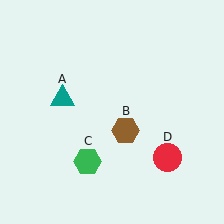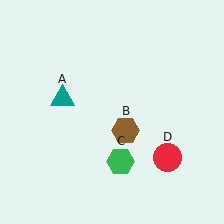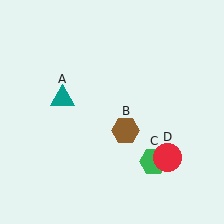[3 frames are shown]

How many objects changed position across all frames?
1 object changed position: green hexagon (object C).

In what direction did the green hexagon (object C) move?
The green hexagon (object C) moved right.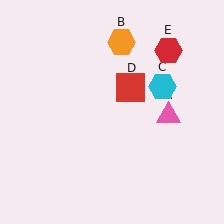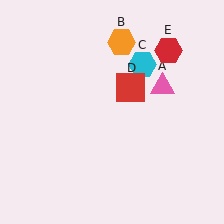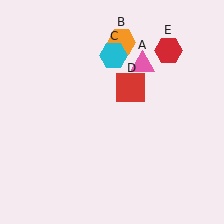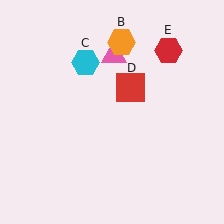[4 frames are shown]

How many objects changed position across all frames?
2 objects changed position: pink triangle (object A), cyan hexagon (object C).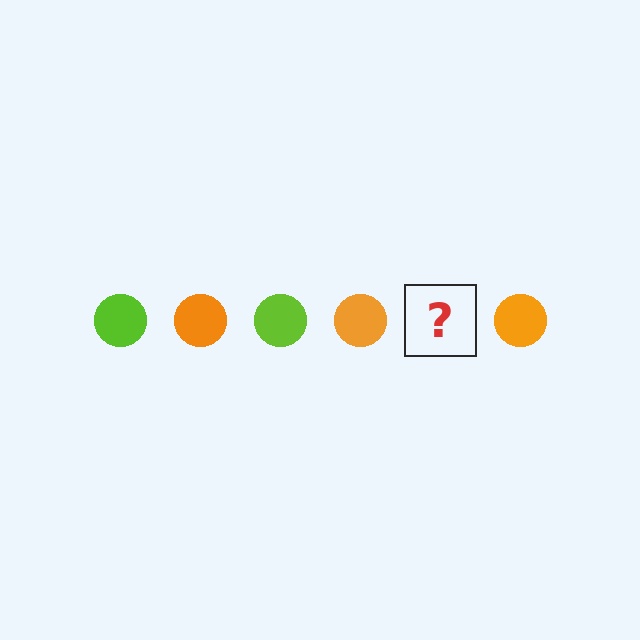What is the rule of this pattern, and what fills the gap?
The rule is that the pattern cycles through lime, orange circles. The gap should be filled with a lime circle.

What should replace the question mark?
The question mark should be replaced with a lime circle.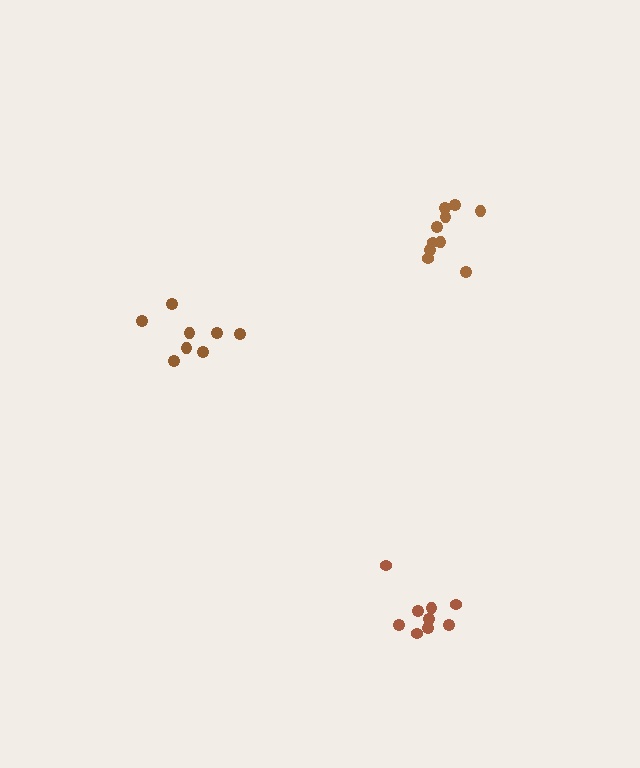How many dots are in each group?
Group 1: 8 dots, Group 2: 9 dots, Group 3: 10 dots (27 total).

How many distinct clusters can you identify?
There are 3 distinct clusters.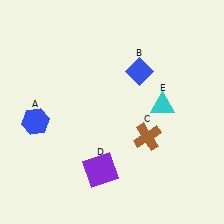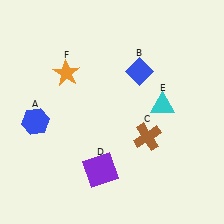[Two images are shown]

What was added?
An orange star (F) was added in Image 2.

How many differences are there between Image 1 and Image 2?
There is 1 difference between the two images.